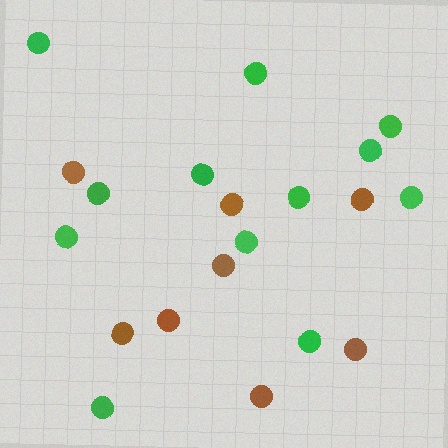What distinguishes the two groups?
There are 2 groups: one group of brown circles (8) and one group of green circles (12).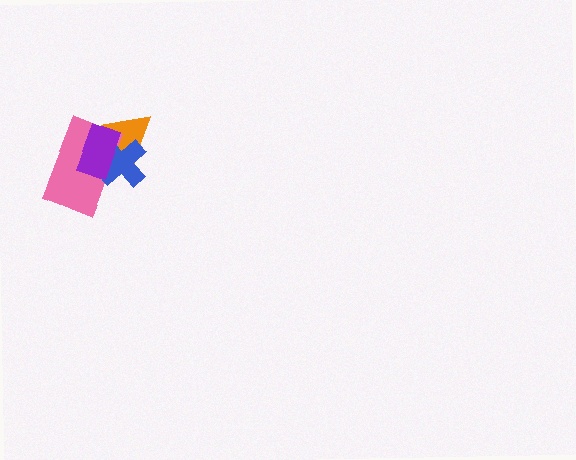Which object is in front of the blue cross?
The purple rectangle is in front of the blue cross.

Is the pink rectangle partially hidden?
Yes, it is partially covered by another shape.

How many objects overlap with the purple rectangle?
3 objects overlap with the purple rectangle.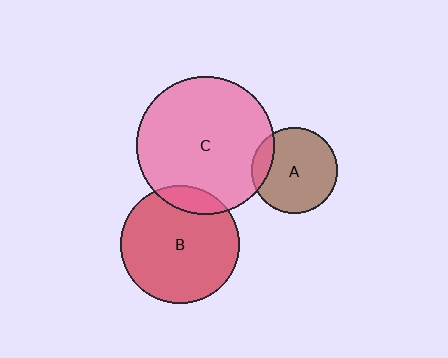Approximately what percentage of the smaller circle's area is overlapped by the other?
Approximately 15%.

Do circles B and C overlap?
Yes.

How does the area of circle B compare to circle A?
Approximately 1.9 times.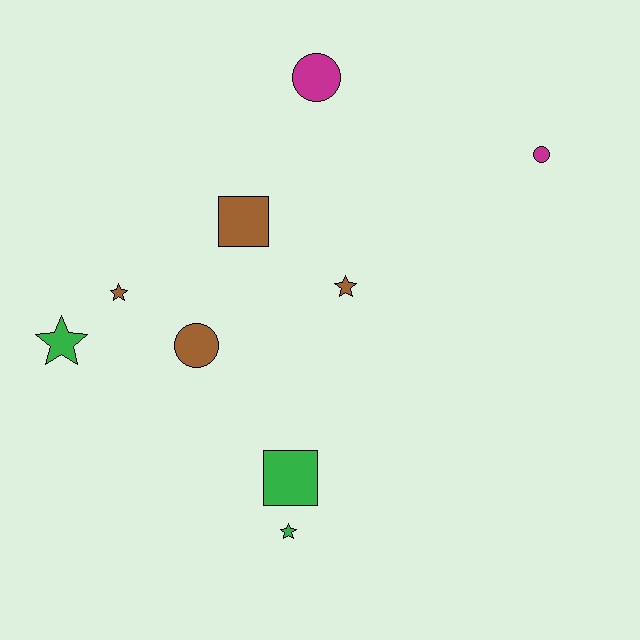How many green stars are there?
There are 2 green stars.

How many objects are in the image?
There are 9 objects.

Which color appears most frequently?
Brown, with 4 objects.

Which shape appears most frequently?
Star, with 4 objects.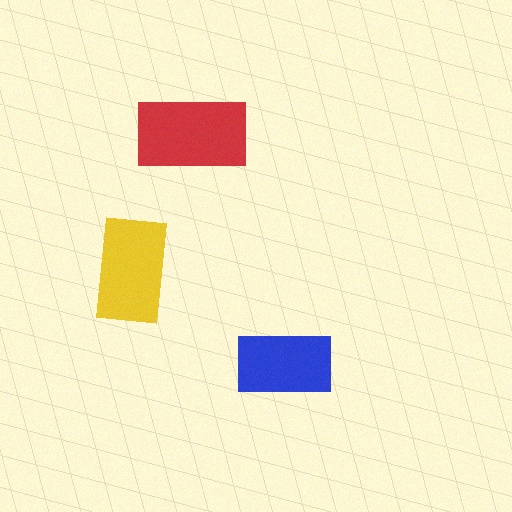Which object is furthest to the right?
The blue rectangle is rightmost.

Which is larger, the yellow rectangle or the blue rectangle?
The yellow one.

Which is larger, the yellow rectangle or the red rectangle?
The red one.